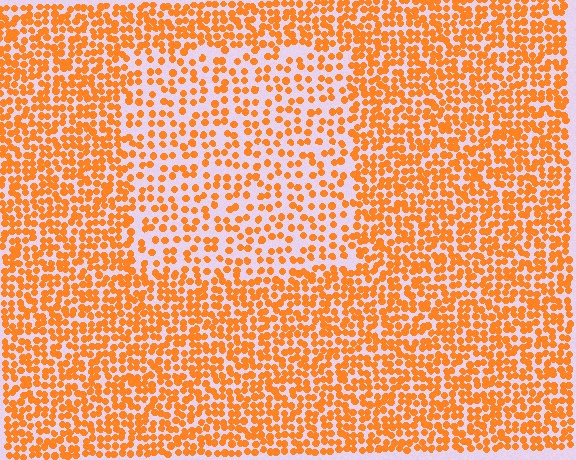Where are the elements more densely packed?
The elements are more densely packed outside the rectangle boundary.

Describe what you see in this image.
The image contains small orange elements arranged at two different densities. A rectangle-shaped region is visible where the elements are less densely packed than the surrounding area.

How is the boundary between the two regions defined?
The boundary is defined by a change in element density (approximately 1.9x ratio). All elements are the same color, size, and shape.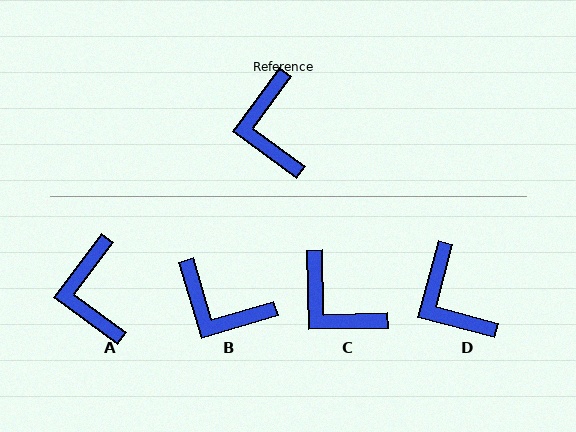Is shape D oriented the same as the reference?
No, it is off by about 22 degrees.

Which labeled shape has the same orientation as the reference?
A.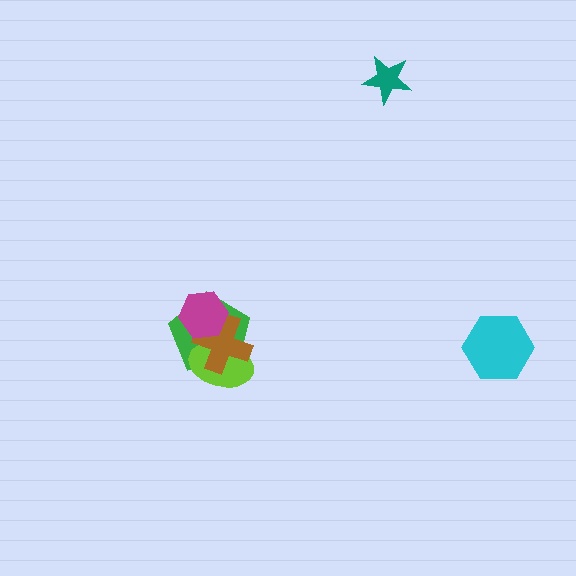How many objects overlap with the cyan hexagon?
0 objects overlap with the cyan hexagon.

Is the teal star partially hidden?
No, no other shape covers it.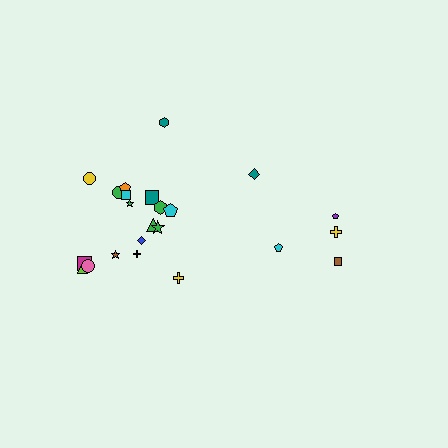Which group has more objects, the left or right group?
The left group.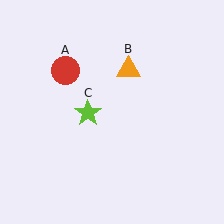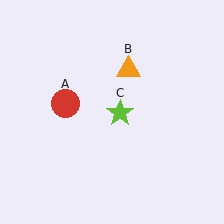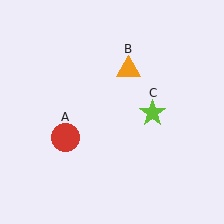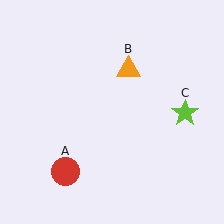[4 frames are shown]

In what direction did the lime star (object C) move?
The lime star (object C) moved right.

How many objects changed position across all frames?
2 objects changed position: red circle (object A), lime star (object C).